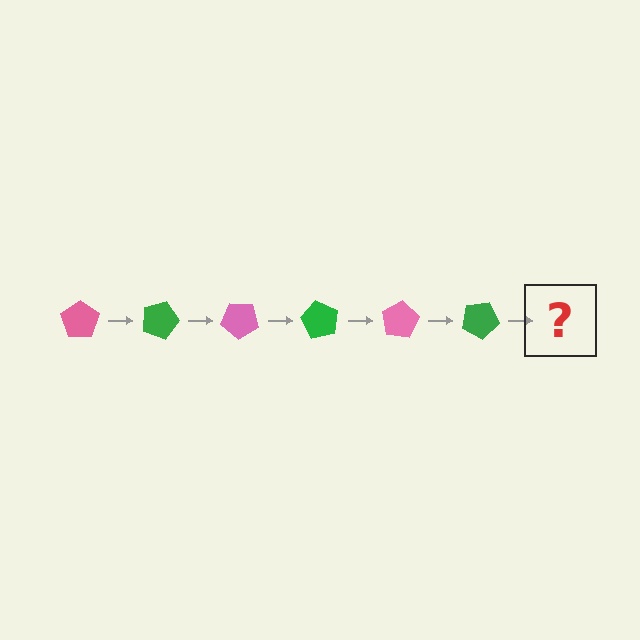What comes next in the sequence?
The next element should be a pink pentagon, rotated 120 degrees from the start.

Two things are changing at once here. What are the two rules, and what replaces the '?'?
The two rules are that it rotates 20 degrees each step and the color cycles through pink and green. The '?' should be a pink pentagon, rotated 120 degrees from the start.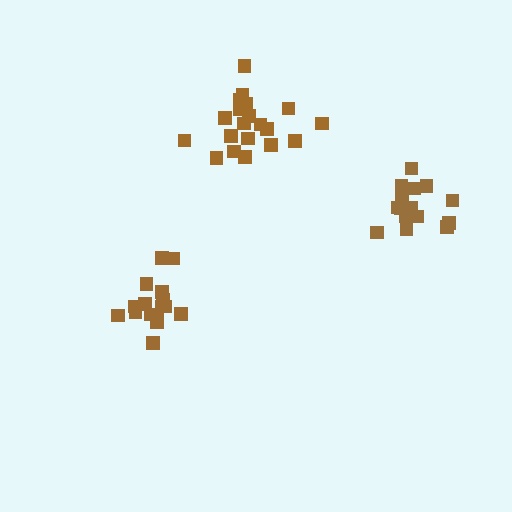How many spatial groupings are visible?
There are 3 spatial groupings.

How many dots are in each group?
Group 1: 20 dots, Group 2: 18 dots, Group 3: 18 dots (56 total).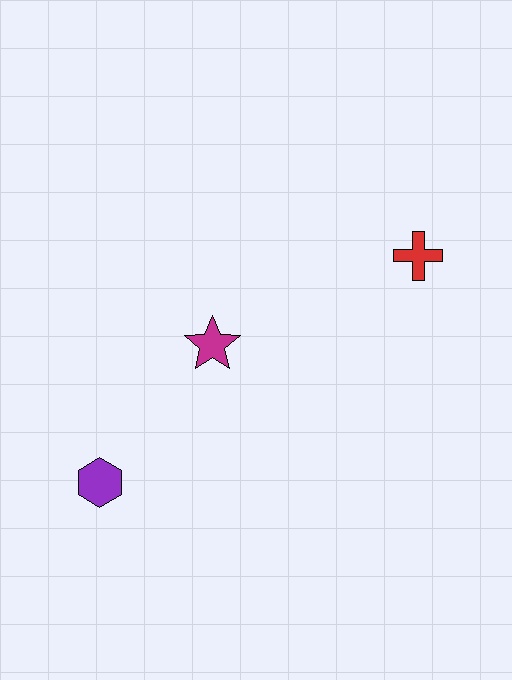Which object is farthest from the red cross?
The purple hexagon is farthest from the red cross.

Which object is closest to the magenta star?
The purple hexagon is closest to the magenta star.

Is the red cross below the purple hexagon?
No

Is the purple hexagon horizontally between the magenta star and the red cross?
No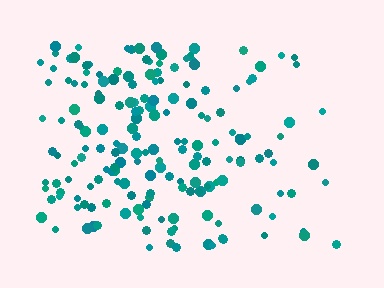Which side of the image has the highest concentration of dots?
The left.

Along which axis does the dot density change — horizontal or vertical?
Horizontal.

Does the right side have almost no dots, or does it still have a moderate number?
Still a moderate number, just noticeably fewer than the left.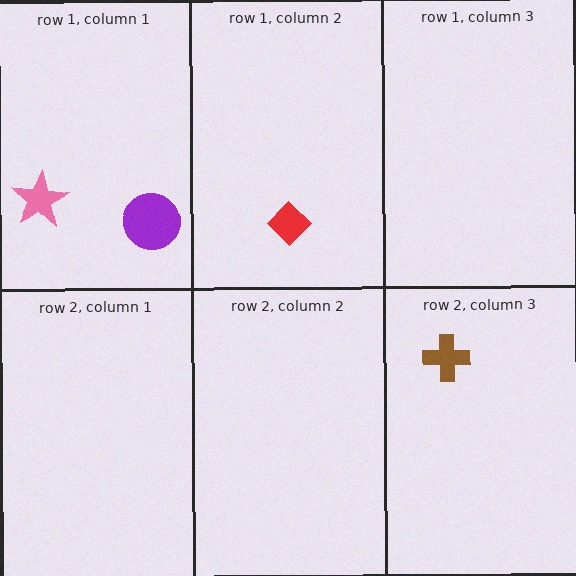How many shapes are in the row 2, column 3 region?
1.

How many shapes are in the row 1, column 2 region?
1.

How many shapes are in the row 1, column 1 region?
2.